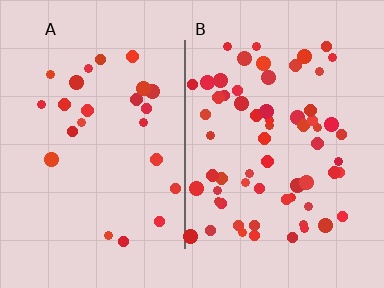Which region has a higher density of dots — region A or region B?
B (the right).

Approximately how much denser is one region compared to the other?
Approximately 2.6× — region B over region A.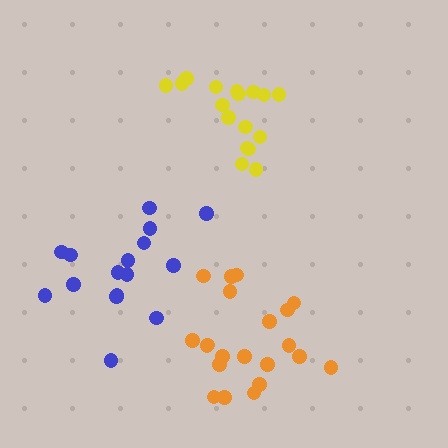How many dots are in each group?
Group 1: 17 dots, Group 2: 16 dots, Group 3: 21 dots (54 total).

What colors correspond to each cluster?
The clusters are colored: yellow, blue, orange.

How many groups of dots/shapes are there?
There are 3 groups.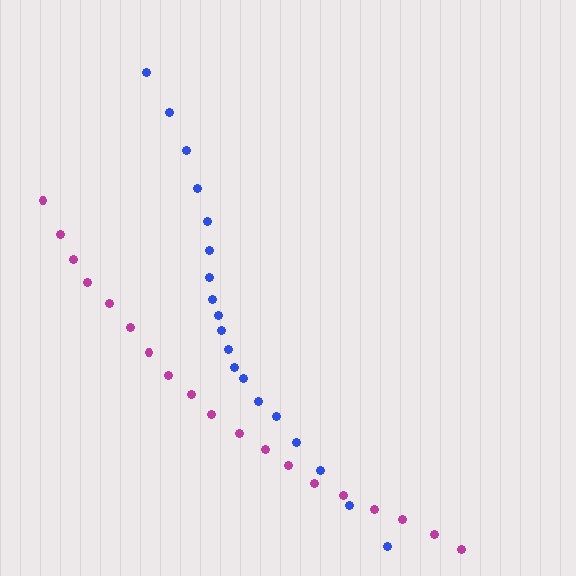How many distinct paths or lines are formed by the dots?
There are 2 distinct paths.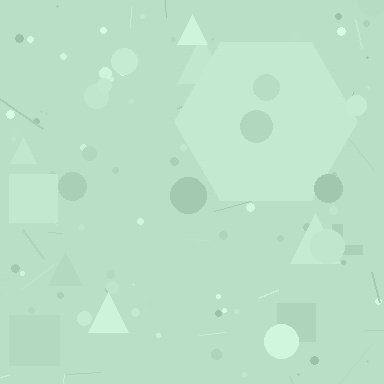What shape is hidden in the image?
A hexagon is hidden in the image.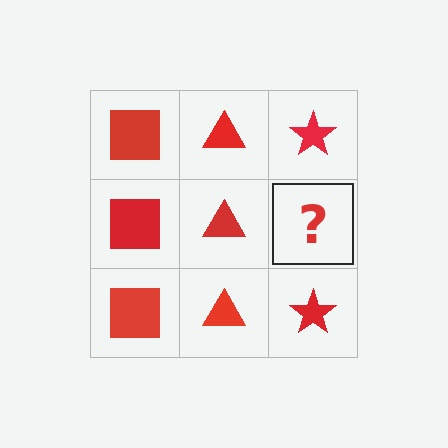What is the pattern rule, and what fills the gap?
The rule is that each column has a consistent shape. The gap should be filled with a red star.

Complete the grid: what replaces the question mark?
The question mark should be replaced with a red star.